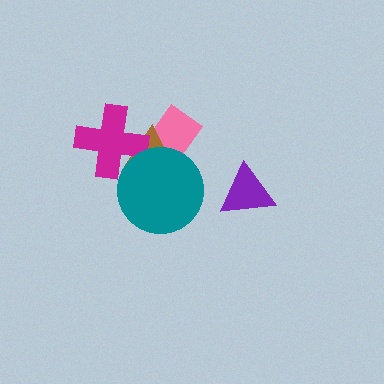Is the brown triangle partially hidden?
Yes, it is partially covered by another shape.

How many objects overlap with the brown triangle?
3 objects overlap with the brown triangle.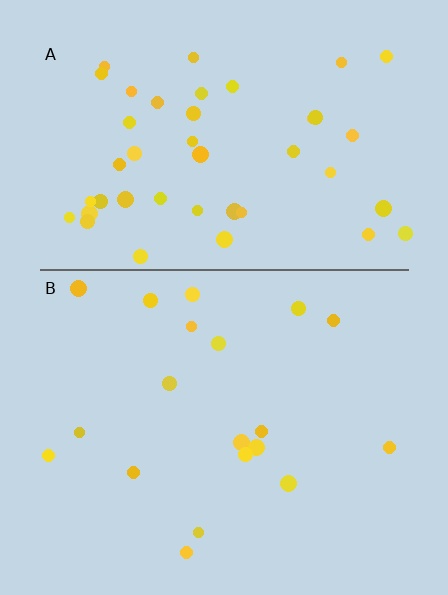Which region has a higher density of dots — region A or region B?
A (the top).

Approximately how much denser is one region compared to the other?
Approximately 2.3× — region A over region B.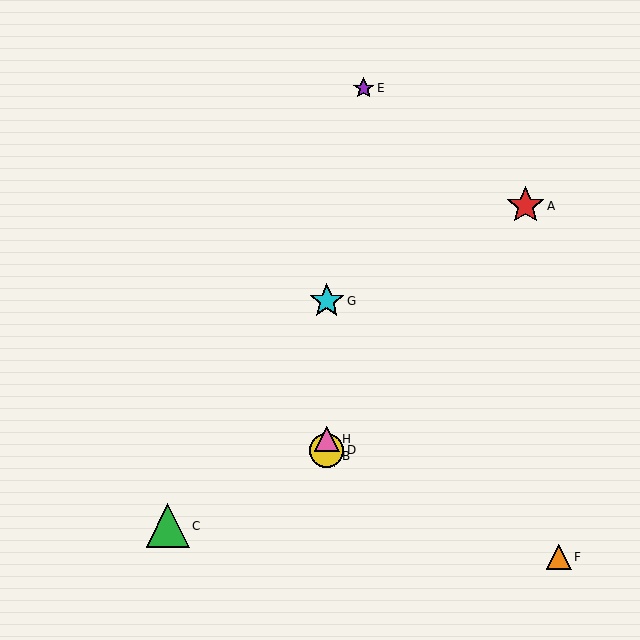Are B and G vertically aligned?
Yes, both are at x≈327.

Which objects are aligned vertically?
Objects B, D, G, H are aligned vertically.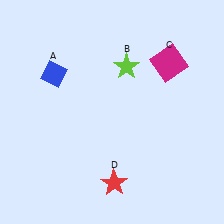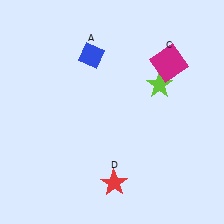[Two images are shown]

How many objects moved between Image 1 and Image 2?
2 objects moved between the two images.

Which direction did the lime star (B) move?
The lime star (B) moved right.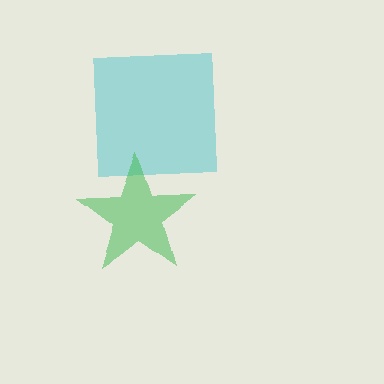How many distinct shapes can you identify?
There are 2 distinct shapes: a cyan square, a green star.